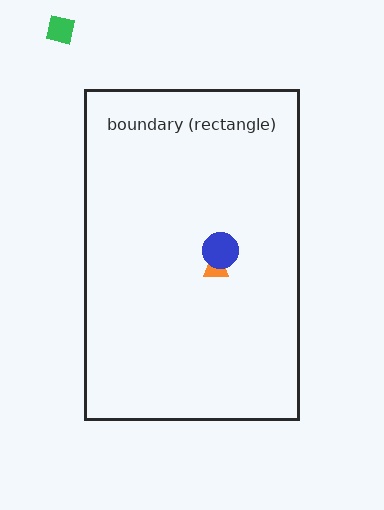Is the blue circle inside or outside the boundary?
Inside.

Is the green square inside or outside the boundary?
Outside.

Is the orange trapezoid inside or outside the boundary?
Inside.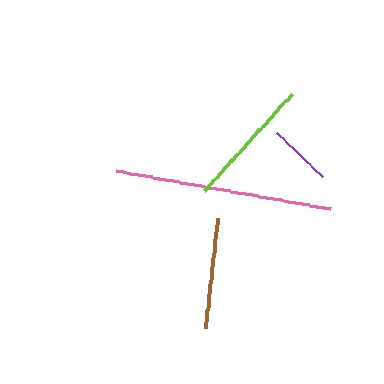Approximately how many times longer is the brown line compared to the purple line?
The brown line is approximately 1.7 times the length of the purple line.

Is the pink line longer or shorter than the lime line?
The pink line is longer than the lime line.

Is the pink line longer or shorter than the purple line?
The pink line is longer than the purple line.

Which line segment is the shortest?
The purple line is the shortest at approximately 64 pixels.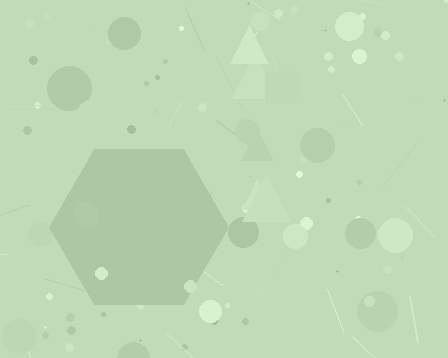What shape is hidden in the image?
A hexagon is hidden in the image.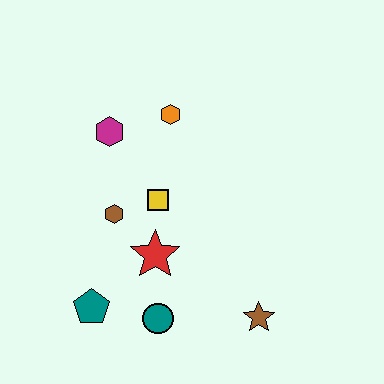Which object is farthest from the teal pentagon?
The orange hexagon is farthest from the teal pentagon.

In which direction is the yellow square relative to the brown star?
The yellow square is above the brown star.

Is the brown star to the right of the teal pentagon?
Yes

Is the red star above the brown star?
Yes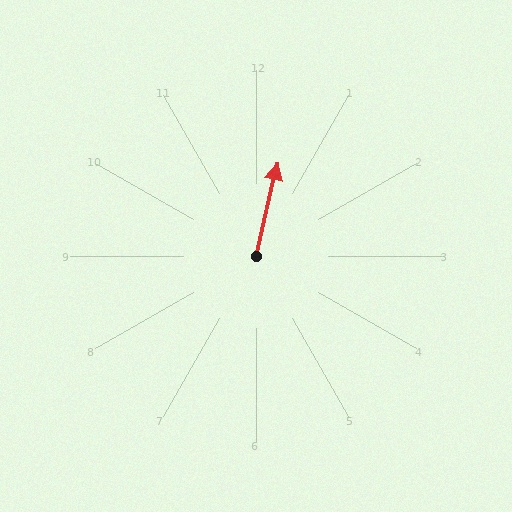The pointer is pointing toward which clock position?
Roughly 12 o'clock.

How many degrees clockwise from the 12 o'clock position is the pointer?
Approximately 13 degrees.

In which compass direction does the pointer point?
North.